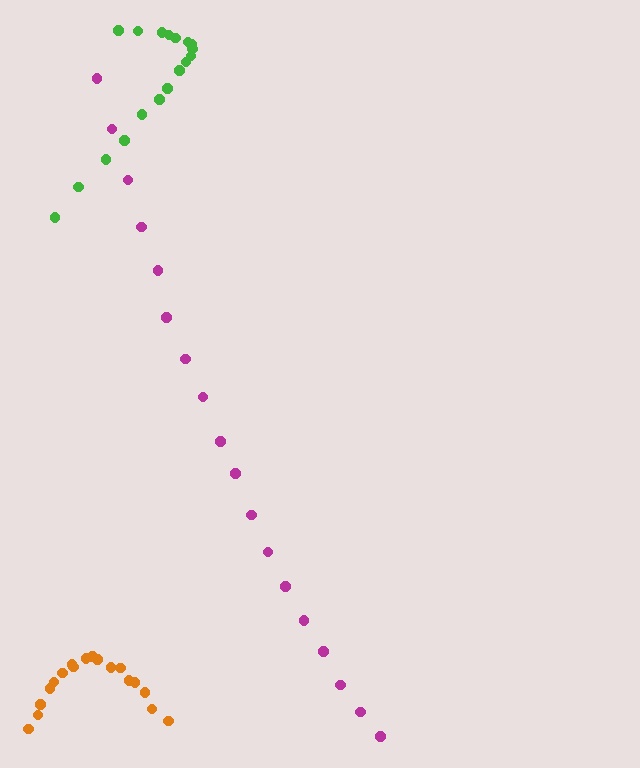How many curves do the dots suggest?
There are 3 distinct paths.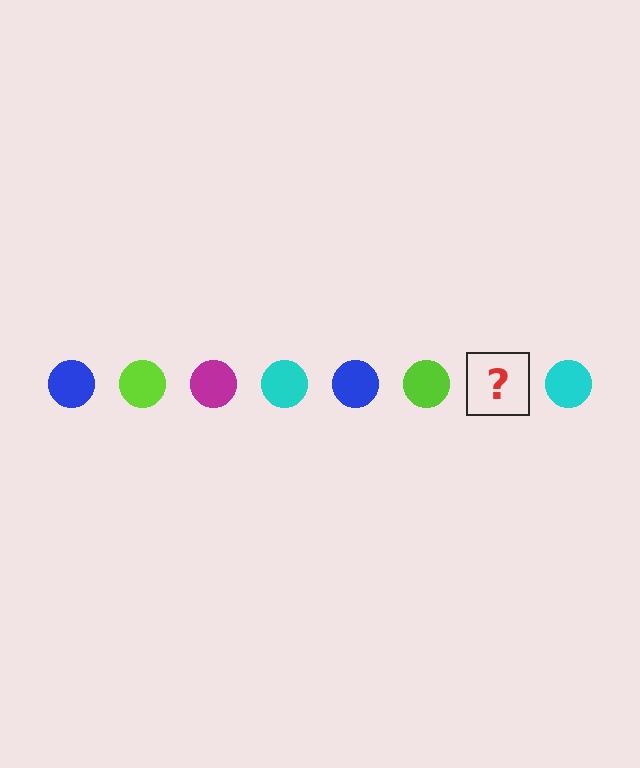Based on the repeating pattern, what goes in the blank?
The blank should be a magenta circle.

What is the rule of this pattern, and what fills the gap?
The rule is that the pattern cycles through blue, lime, magenta, cyan circles. The gap should be filled with a magenta circle.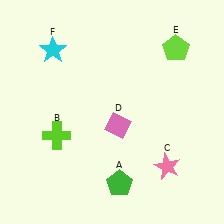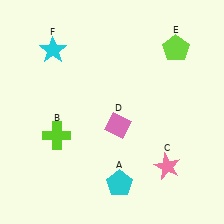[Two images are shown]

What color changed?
The pentagon (A) changed from green in Image 1 to cyan in Image 2.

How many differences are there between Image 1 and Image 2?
There is 1 difference between the two images.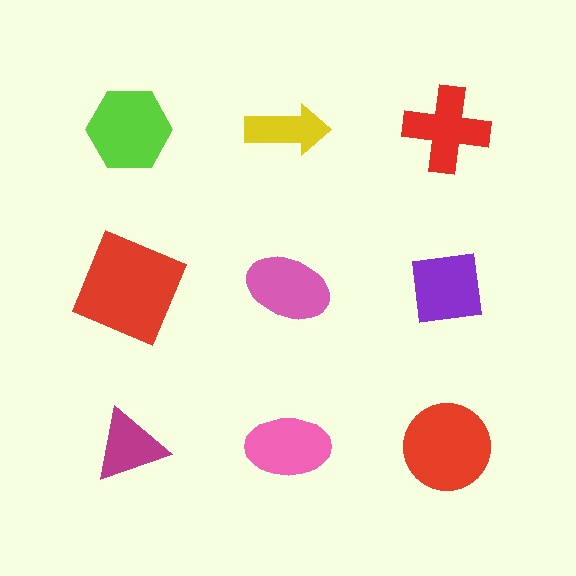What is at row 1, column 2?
A yellow arrow.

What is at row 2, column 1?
A red square.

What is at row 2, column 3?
A purple square.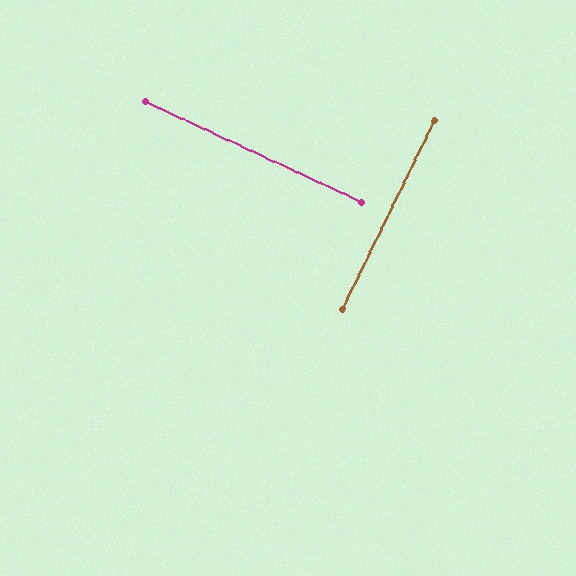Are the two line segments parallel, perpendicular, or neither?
Perpendicular — they meet at approximately 89°.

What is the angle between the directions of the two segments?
Approximately 89 degrees.